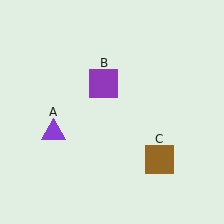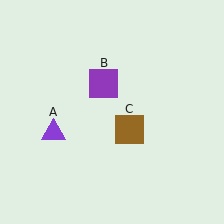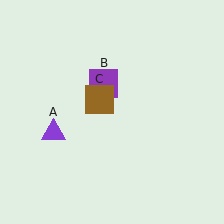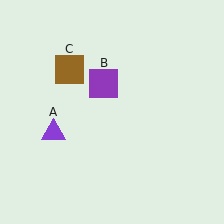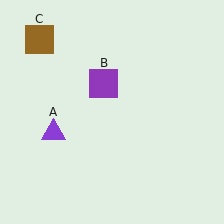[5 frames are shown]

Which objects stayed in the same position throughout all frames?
Purple triangle (object A) and purple square (object B) remained stationary.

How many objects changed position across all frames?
1 object changed position: brown square (object C).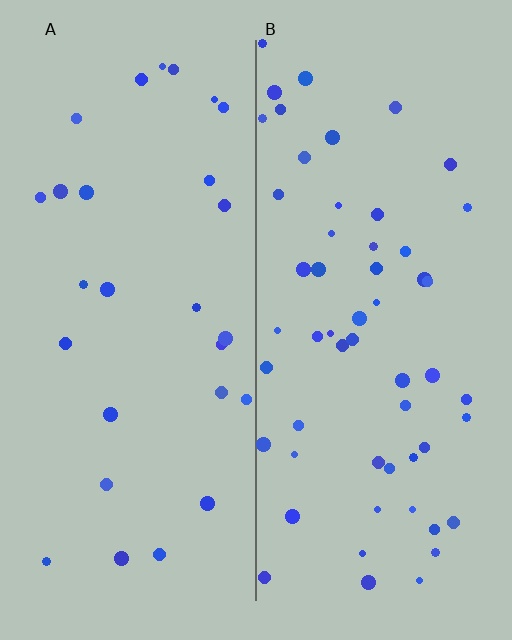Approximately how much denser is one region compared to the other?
Approximately 2.0× — region B over region A.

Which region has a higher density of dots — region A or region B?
B (the right).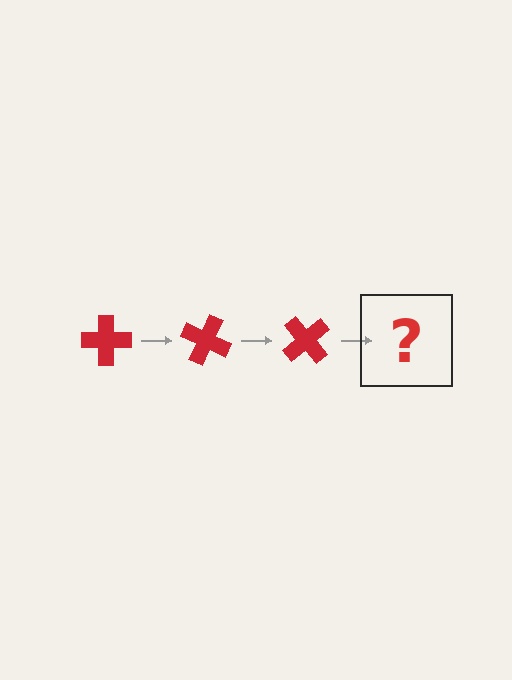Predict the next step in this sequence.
The next step is a red cross rotated 75 degrees.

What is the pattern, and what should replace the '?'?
The pattern is that the cross rotates 25 degrees each step. The '?' should be a red cross rotated 75 degrees.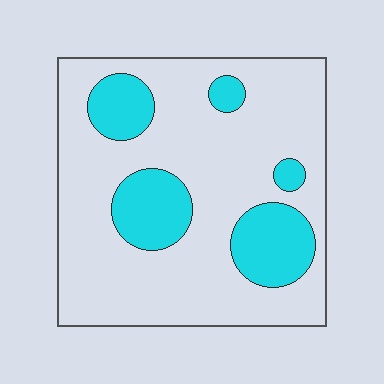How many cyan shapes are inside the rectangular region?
5.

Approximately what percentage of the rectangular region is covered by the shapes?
Approximately 25%.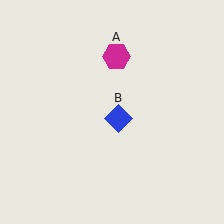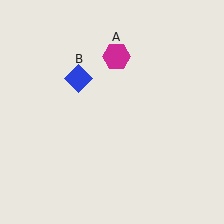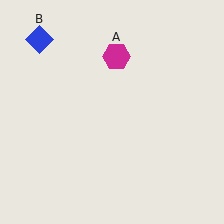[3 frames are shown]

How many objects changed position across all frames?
1 object changed position: blue diamond (object B).